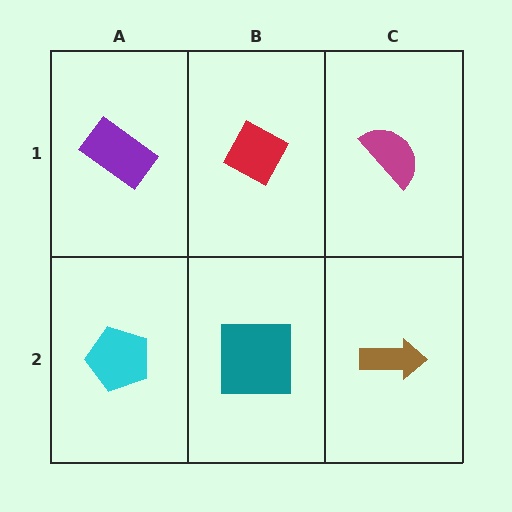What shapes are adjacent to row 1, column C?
A brown arrow (row 2, column C), a red diamond (row 1, column B).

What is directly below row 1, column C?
A brown arrow.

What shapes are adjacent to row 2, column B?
A red diamond (row 1, column B), a cyan pentagon (row 2, column A), a brown arrow (row 2, column C).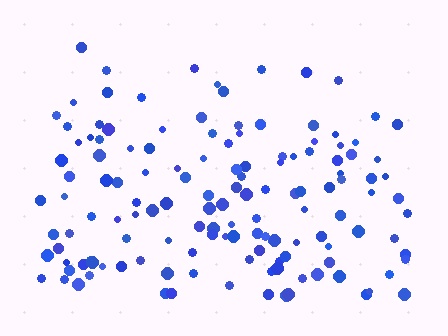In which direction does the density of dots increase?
From top to bottom, with the bottom side densest.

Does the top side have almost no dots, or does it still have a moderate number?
Still a moderate number, just noticeably fewer than the bottom.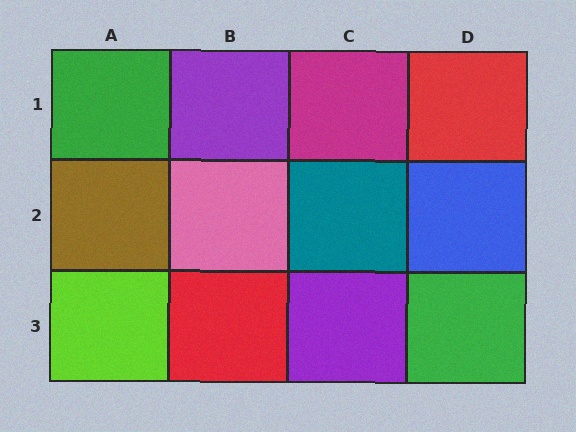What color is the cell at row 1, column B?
Purple.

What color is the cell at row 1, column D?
Red.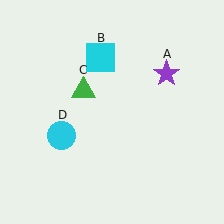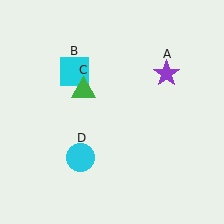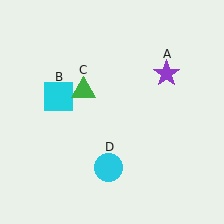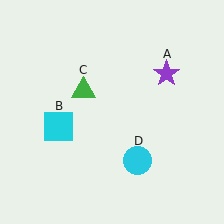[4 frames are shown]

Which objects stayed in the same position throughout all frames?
Purple star (object A) and green triangle (object C) remained stationary.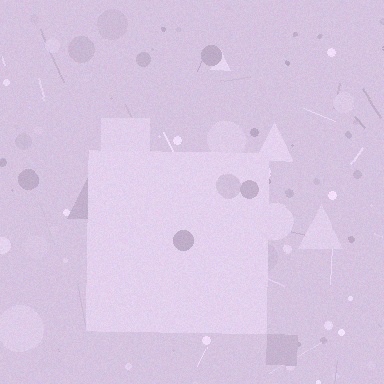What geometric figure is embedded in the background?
A square is embedded in the background.